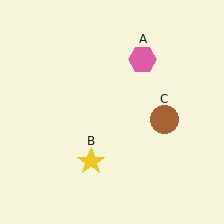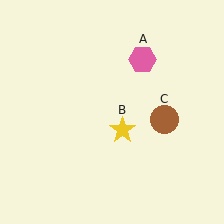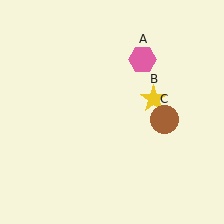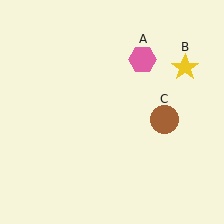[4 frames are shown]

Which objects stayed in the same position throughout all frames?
Pink hexagon (object A) and brown circle (object C) remained stationary.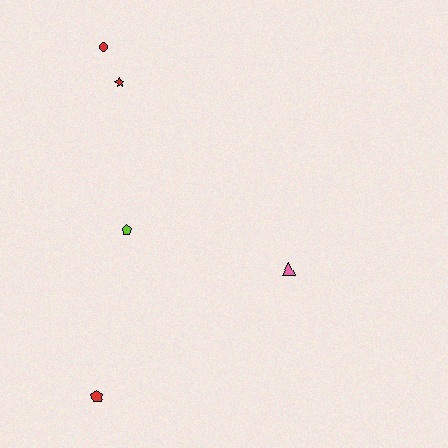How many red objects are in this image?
There are 3 red objects.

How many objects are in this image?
There are 5 objects.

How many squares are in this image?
There are no squares.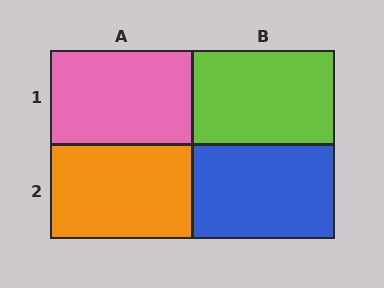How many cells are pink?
1 cell is pink.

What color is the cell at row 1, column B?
Lime.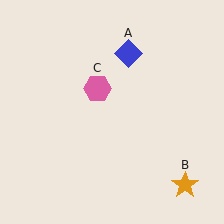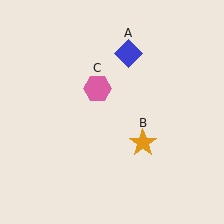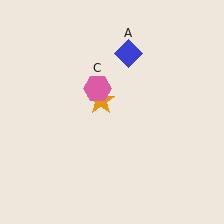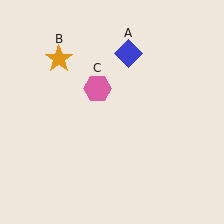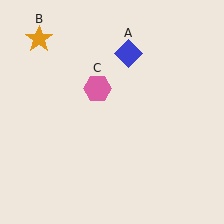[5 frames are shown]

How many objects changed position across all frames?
1 object changed position: orange star (object B).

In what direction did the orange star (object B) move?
The orange star (object B) moved up and to the left.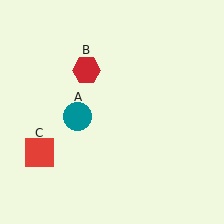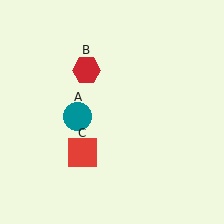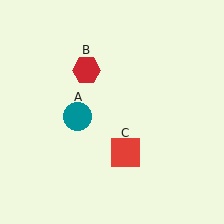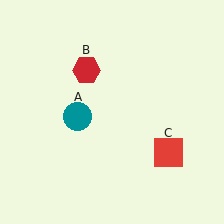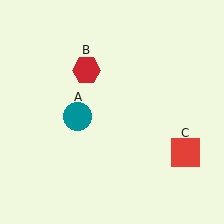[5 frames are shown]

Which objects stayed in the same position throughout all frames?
Teal circle (object A) and red hexagon (object B) remained stationary.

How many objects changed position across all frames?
1 object changed position: red square (object C).